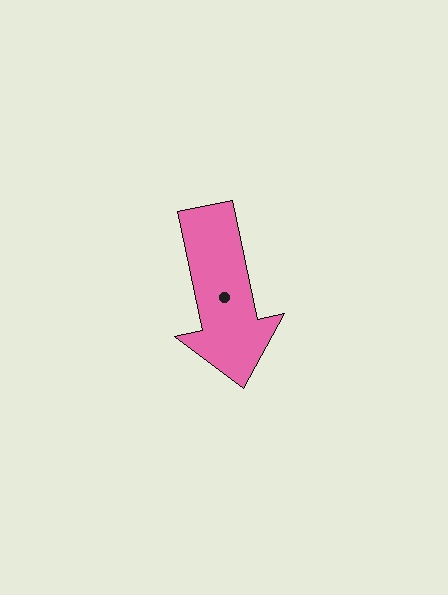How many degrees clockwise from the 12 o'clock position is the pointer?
Approximately 168 degrees.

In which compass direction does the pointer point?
South.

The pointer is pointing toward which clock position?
Roughly 6 o'clock.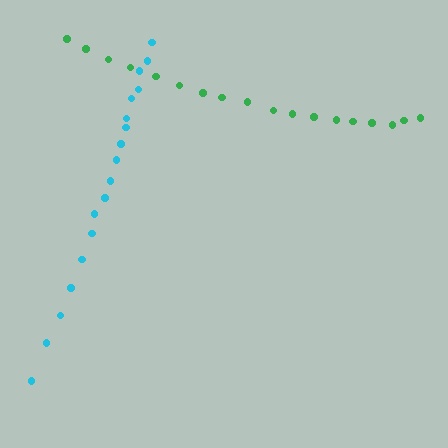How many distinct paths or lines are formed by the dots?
There are 2 distinct paths.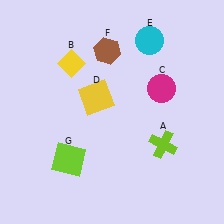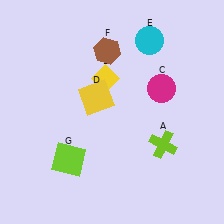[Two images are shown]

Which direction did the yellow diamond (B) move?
The yellow diamond (B) moved right.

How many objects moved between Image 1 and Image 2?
1 object moved between the two images.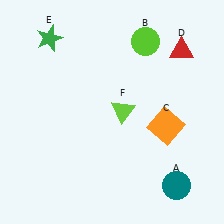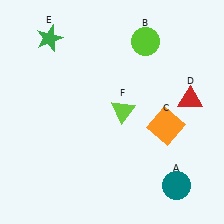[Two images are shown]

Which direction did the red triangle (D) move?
The red triangle (D) moved down.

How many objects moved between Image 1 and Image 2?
1 object moved between the two images.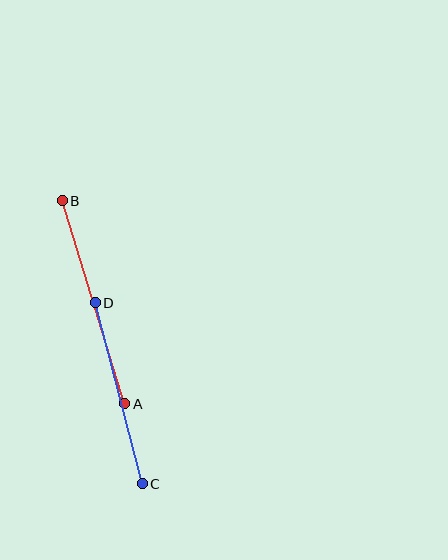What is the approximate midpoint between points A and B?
The midpoint is at approximately (93, 302) pixels.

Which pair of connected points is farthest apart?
Points A and B are farthest apart.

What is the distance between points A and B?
The distance is approximately 212 pixels.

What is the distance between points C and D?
The distance is approximately 187 pixels.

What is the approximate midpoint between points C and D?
The midpoint is at approximately (119, 393) pixels.